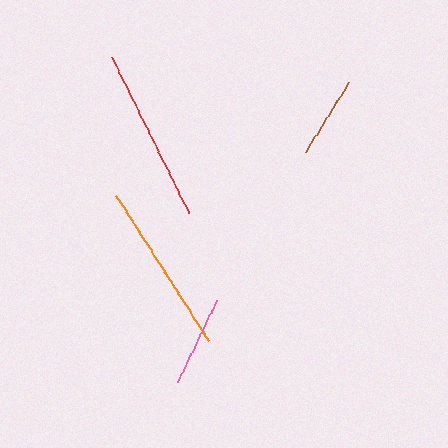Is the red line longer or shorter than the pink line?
The red line is longer than the pink line.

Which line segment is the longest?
The red line is the longest at approximately 174 pixels.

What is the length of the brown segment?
The brown segment is approximately 82 pixels long.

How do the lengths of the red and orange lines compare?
The red and orange lines are approximately the same length.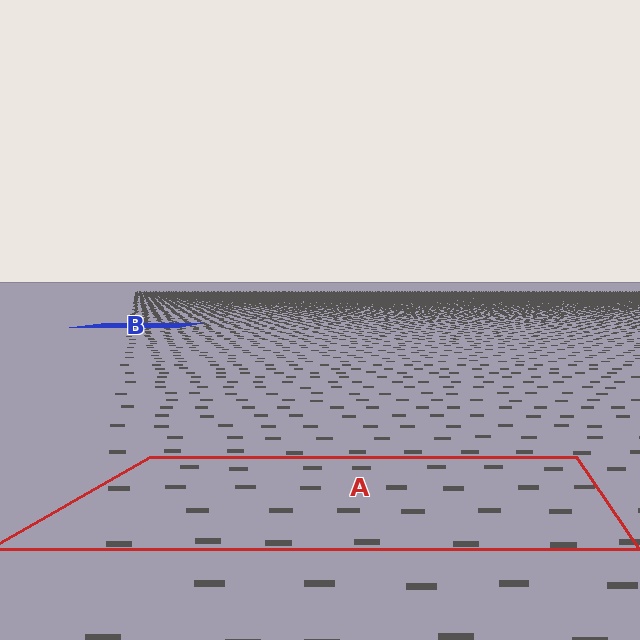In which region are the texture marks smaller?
The texture marks are smaller in region B, because it is farther away.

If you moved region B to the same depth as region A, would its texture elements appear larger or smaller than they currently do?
They would appear larger. At a closer depth, the same texture elements are projected at a bigger on-screen size.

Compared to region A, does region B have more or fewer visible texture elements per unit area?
Region B has more texture elements per unit area — they are packed more densely because it is farther away.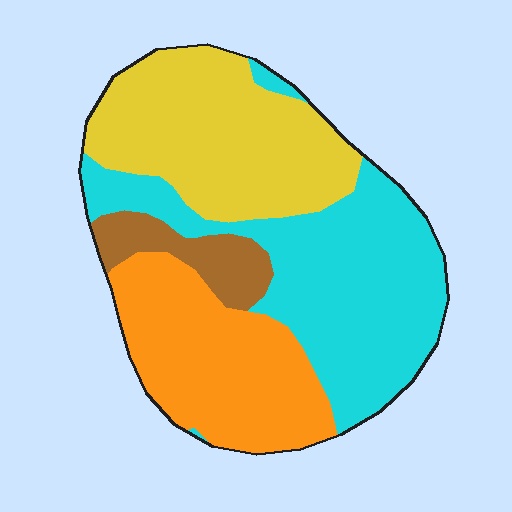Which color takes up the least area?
Brown, at roughly 10%.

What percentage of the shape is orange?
Orange covers around 25% of the shape.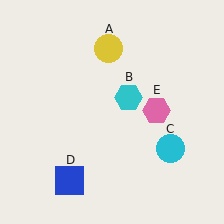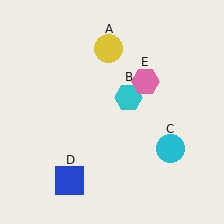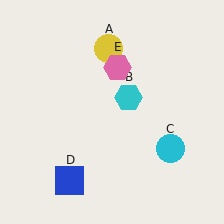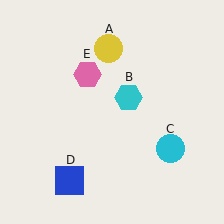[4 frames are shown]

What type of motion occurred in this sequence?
The pink hexagon (object E) rotated counterclockwise around the center of the scene.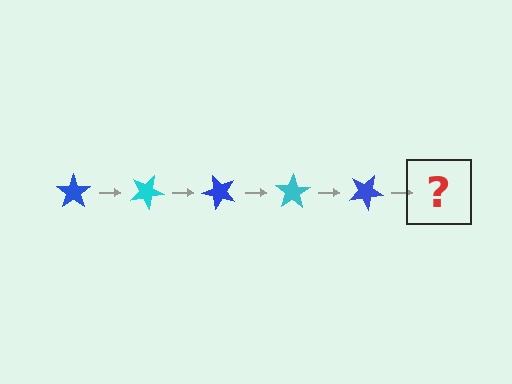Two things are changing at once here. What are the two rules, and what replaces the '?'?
The two rules are that it rotates 25 degrees each step and the color cycles through blue and cyan. The '?' should be a cyan star, rotated 125 degrees from the start.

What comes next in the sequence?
The next element should be a cyan star, rotated 125 degrees from the start.